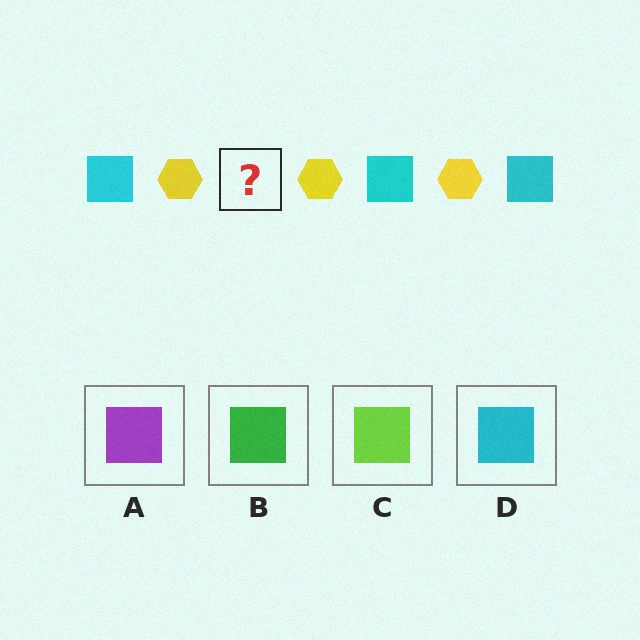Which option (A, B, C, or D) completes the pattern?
D.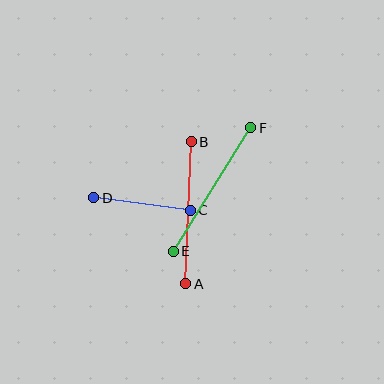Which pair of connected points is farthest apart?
Points E and F are farthest apart.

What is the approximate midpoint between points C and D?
The midpoint is at approximately (142, 204) pixels.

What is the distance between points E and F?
The distance is approximately 145 pixels.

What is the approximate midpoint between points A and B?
The midpoint is at approximately (189, 213) pixels.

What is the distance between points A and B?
The distance is approximately 142 pixels.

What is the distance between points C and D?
The distance is approximately 97 pixels.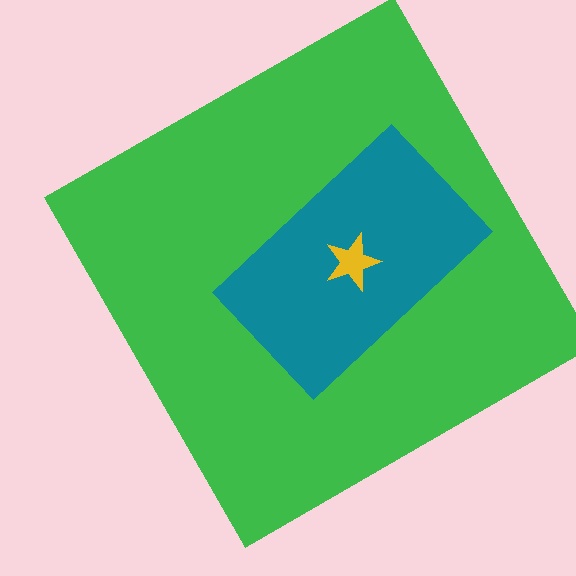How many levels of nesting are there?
3.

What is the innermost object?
The yellow star.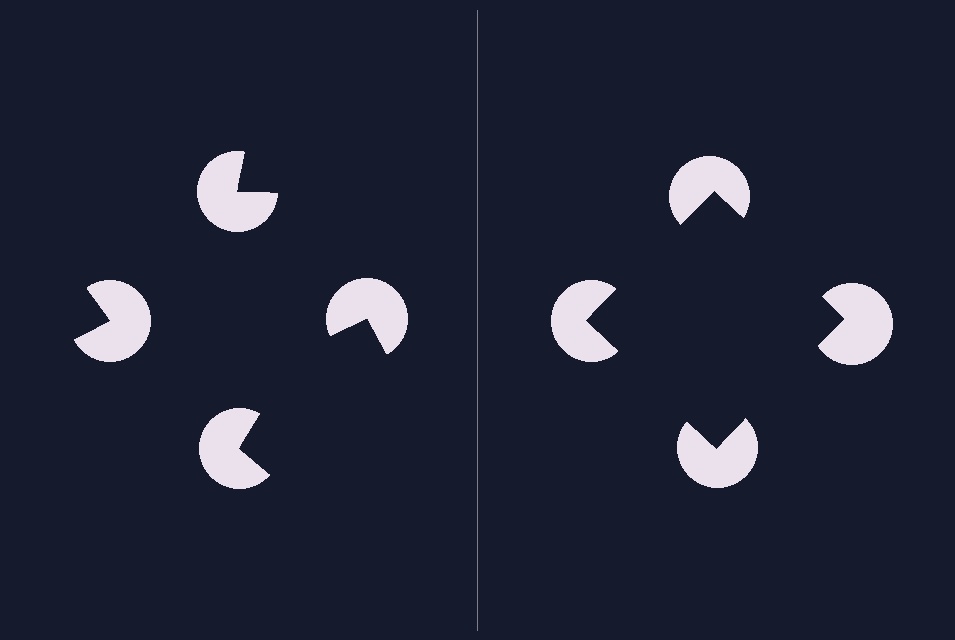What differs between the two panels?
The pac-man discs are positioned identically on both sides; only the wedge orientations differ. On the right they align to a square; on the left they are misaligned.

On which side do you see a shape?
An illusory square appears on the right side. On the left side the wedge cuts are rotated, so no coherent shape forms.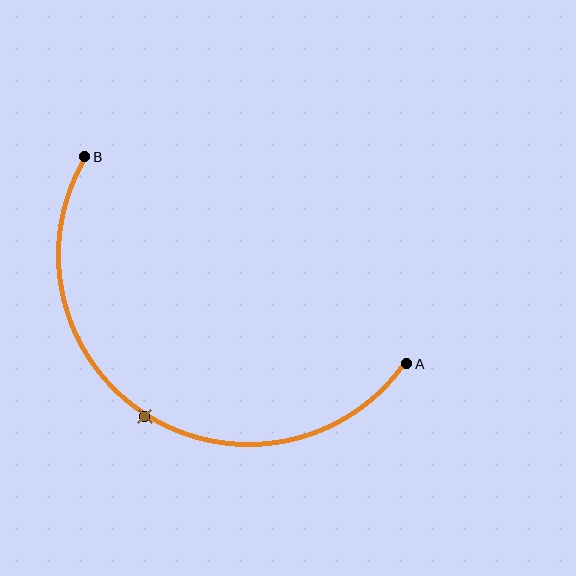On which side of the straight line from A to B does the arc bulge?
The arc bulges below the straight line connecting A and B.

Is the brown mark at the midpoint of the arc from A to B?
Yes. The brown mark lies on the arc at equal arc-length from both A and B — it is the arc midpoint.